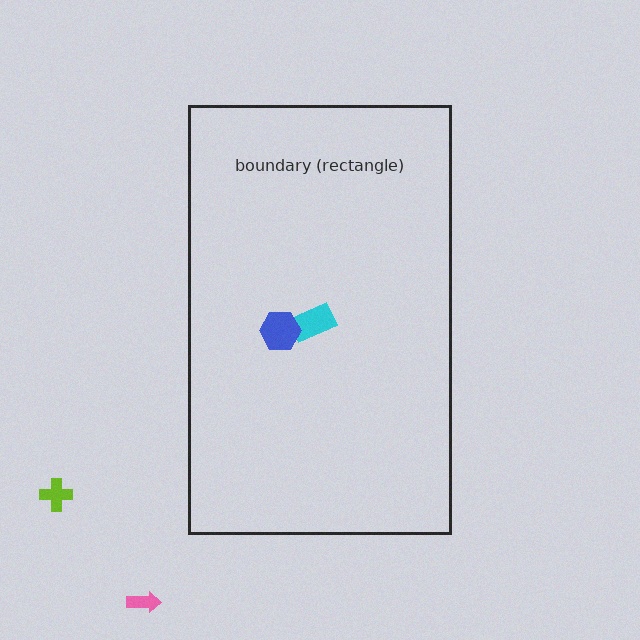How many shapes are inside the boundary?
2 inside, 2 outside.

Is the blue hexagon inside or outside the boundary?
Inside.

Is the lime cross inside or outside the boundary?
Outside.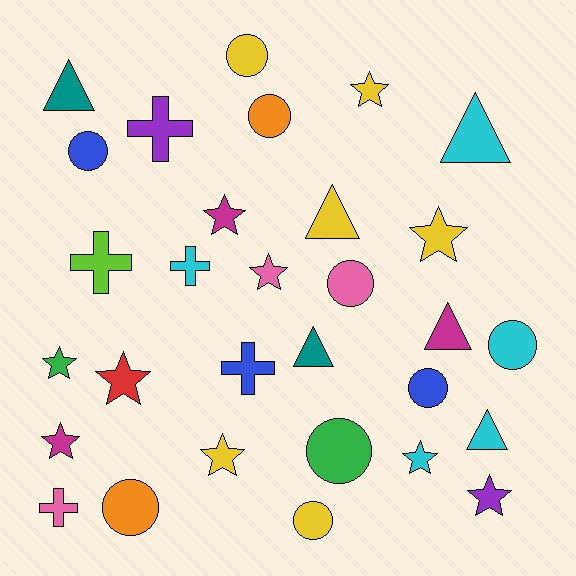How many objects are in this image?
There are 30 objects.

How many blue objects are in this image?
There are 3 blue objects.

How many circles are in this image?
There are 9 circles.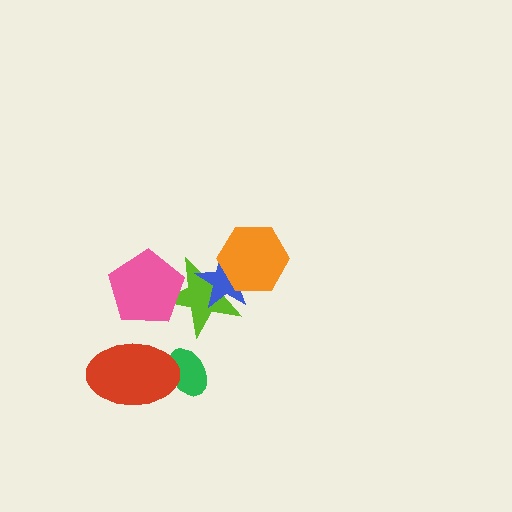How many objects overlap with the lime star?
3 objects overlap with the lime star.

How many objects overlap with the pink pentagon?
1 object overlaps with the pink pentagon.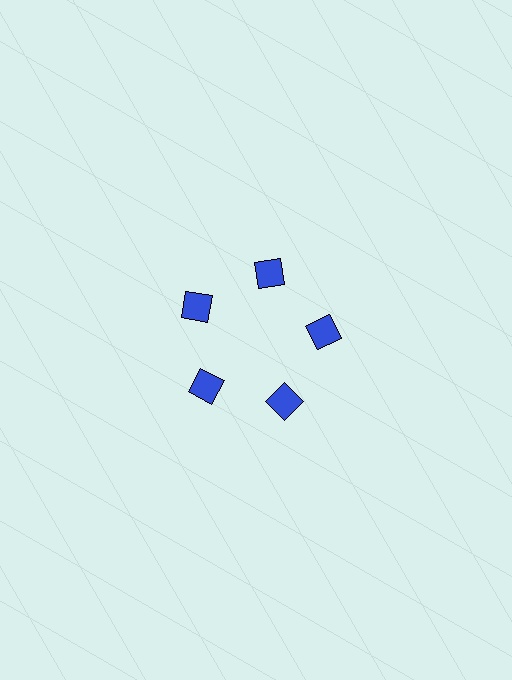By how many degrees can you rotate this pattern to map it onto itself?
The pattern maps onto itself every 72 degrees of rotation.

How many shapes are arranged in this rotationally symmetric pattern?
There are 5 shapes, arranged in 5 groups of 1.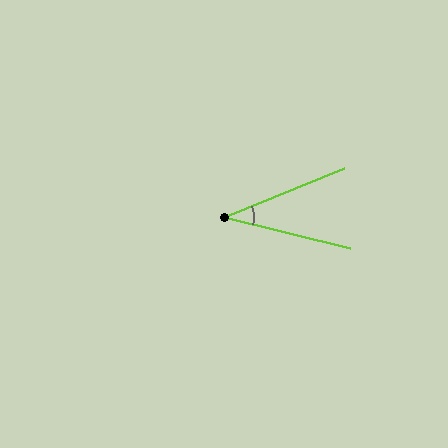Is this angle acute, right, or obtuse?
It is acute.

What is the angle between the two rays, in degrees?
Approximately 36 degrees.